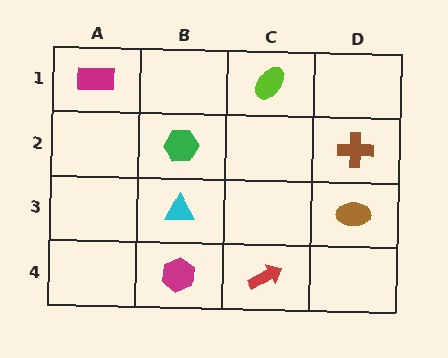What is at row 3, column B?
A cyan triangle.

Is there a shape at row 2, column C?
No, that cell is empty.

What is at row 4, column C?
A red arrow.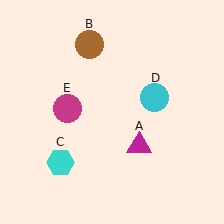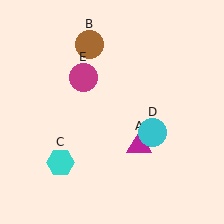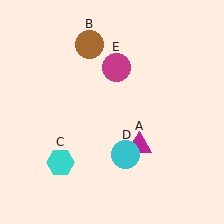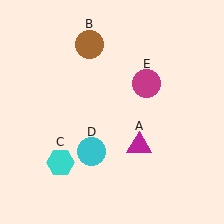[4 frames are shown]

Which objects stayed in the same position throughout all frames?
Magenta triangle (object A) and brown circle (object B) and cyan hexagon (object C) remained stationary.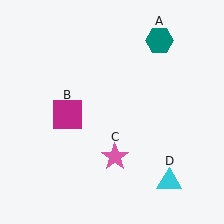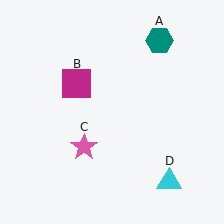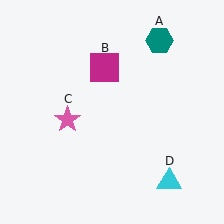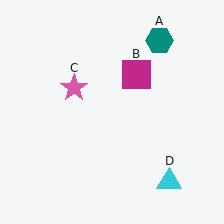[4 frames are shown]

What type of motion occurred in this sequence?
The magenta square (object B), pink star (object C) rotated clockwise around the center of the scene.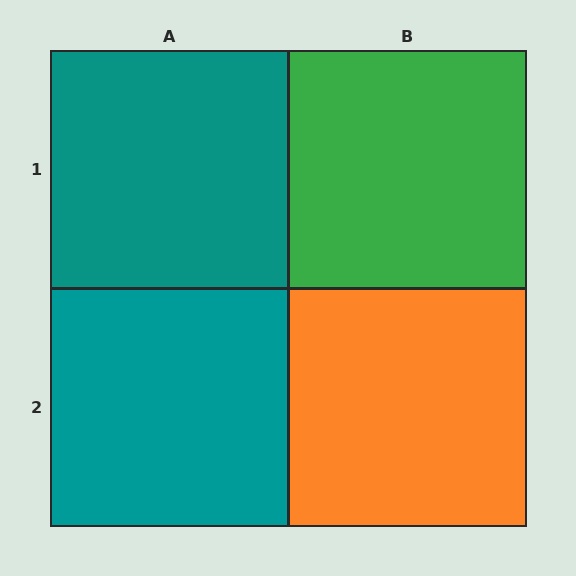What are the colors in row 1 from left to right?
Teal, green.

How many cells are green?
1 cell is green.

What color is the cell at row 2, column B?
Orange.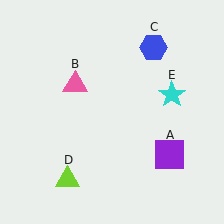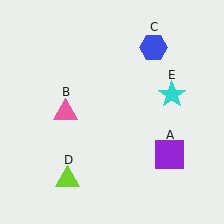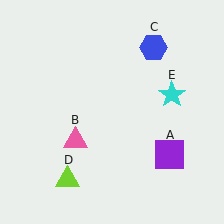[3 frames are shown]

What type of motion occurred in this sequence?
The pink triangle (object B) rotated counterclockwise around the center of the scene.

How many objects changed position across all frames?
1 object changed position: pink triangle (object B).